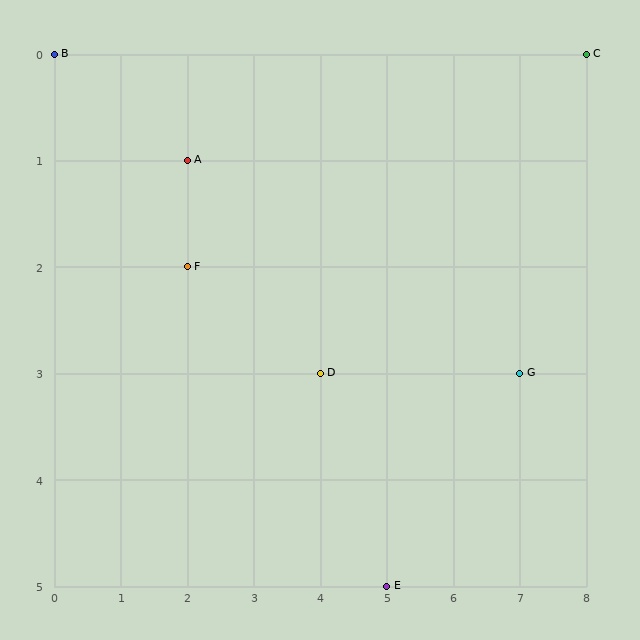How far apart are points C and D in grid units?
Points C and D are 4 columns and 3 rows apart (about 5.0 grid units diagonally).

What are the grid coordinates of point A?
Point A is at grid coordinates (2, 1).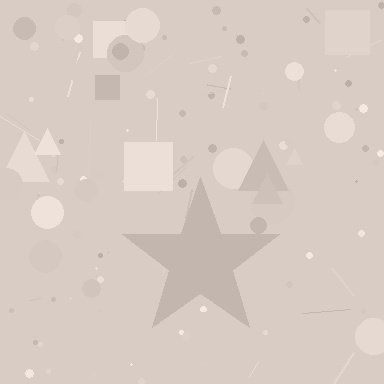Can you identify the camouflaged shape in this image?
The camouflaged shape is a star.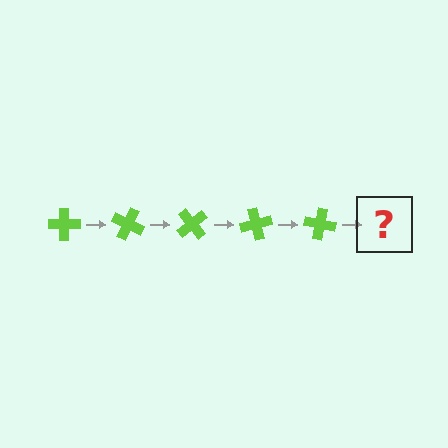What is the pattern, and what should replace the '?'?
The pattern is that the cross rotates 25 degrees each step. The '?' should be a lime cross rotated 125 degrees.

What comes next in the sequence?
The next element should be a lime cross rotated 125 degrees.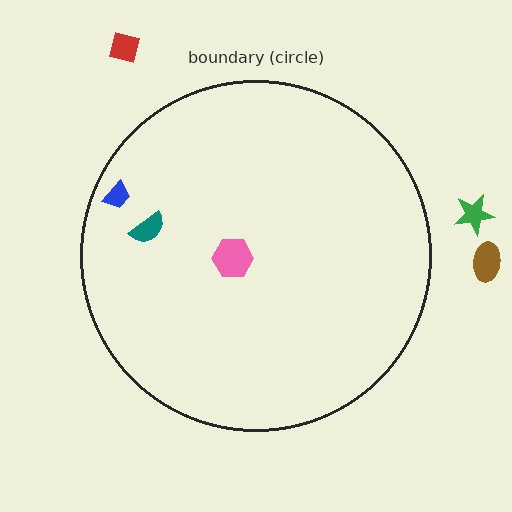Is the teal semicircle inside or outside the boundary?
Inside.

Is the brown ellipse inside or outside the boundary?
Outside.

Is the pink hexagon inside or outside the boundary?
Inside.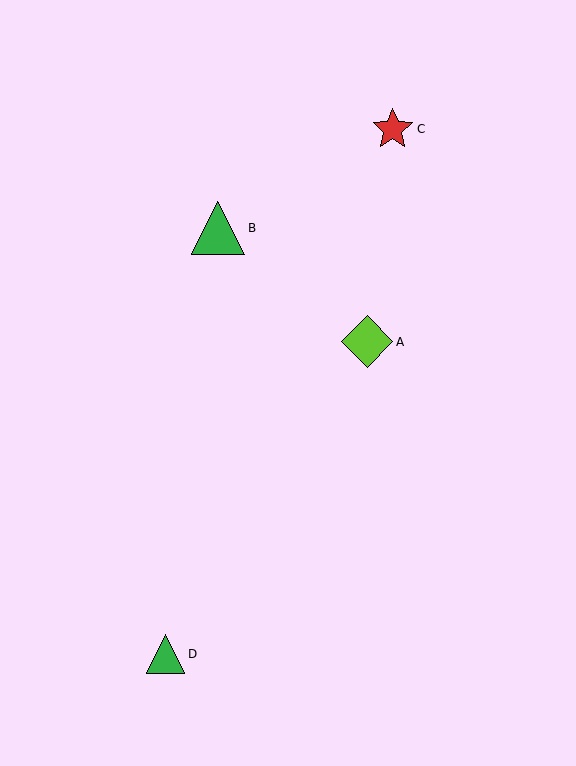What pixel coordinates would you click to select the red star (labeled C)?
Click at (393, 129) to select the red star C.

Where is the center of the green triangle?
The center of the green triangle is at (218, 228).